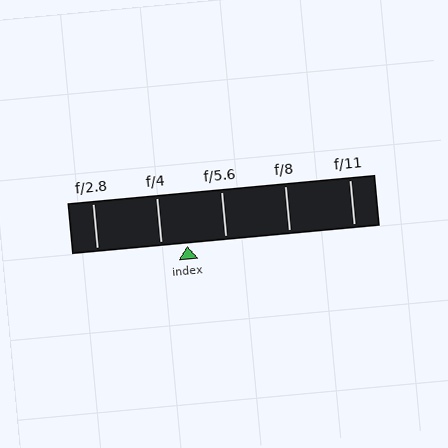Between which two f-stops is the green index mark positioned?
The index mark is between f/4 and f/5.6.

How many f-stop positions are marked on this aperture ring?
There are 5 f-stop positions marked.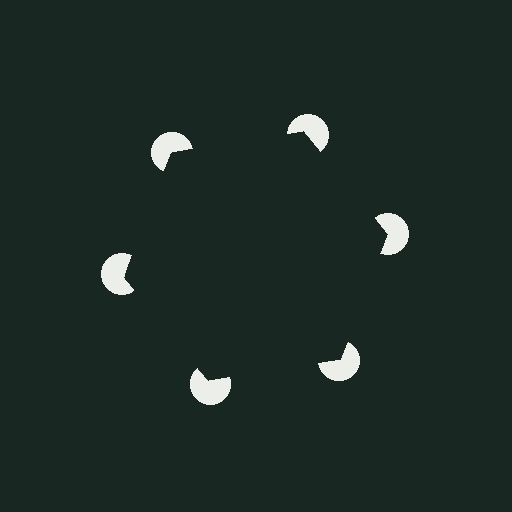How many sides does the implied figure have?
6 sides.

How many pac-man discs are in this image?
There are 6 — one at each vertex of the illusory hexagon.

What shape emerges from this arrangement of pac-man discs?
An illusory hexagon — its edges are inferred from the aligned wedge cuts in the pac-man discs, not physically drawn.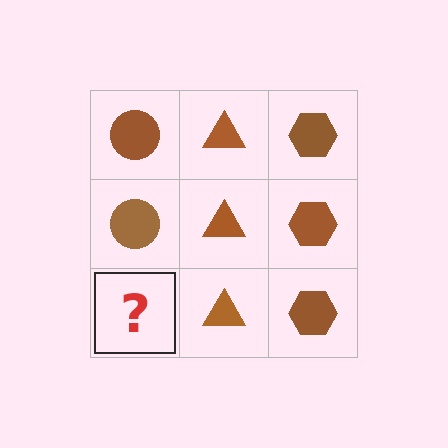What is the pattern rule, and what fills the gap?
The rule is that each column has a consistent shape. The gap should be filled with a brown circle.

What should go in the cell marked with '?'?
The missing cell should contain a brown circle.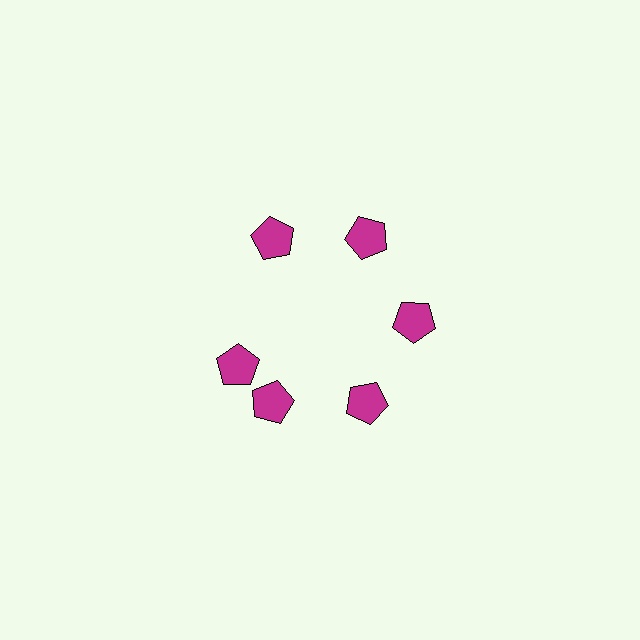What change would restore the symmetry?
The symmetry would be restored by rotating it back into even spacing with its neighbors so that all 6 pentagons sit at equal angles and equal distance from the center.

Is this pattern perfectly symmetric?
No. The 6 magenta pentagons are arranged in a ring, but one element near the 9 o'clock position is rotated out of alignment along the ring, breaking the 6-fold rotational symmetry.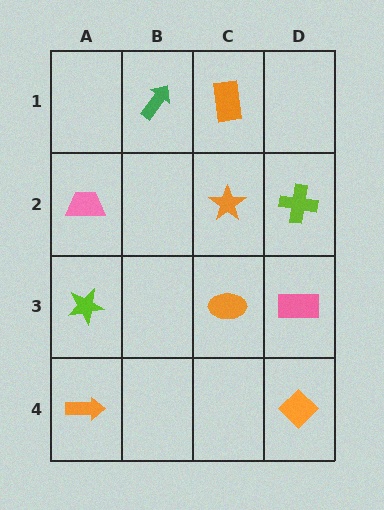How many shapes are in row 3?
3 shapes.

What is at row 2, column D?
A lime cross.